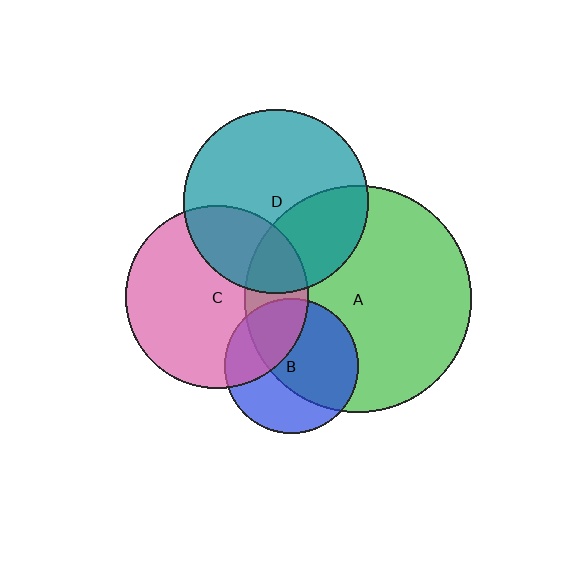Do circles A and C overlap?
Yes.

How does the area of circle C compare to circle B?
Approximately 1.9 times.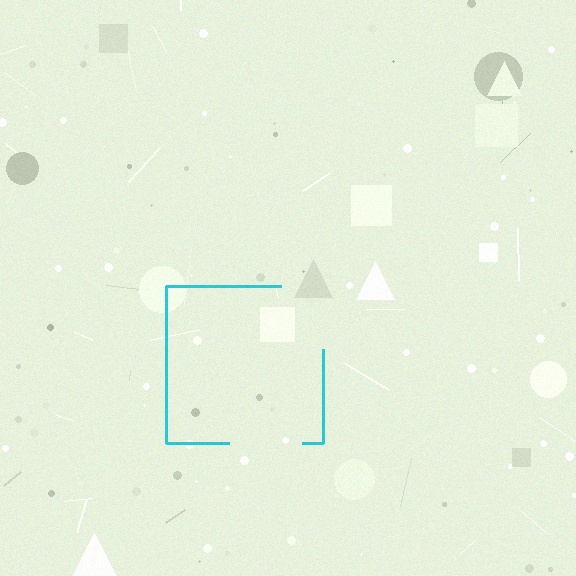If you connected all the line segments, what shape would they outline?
They would outline a square.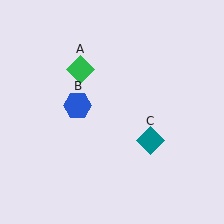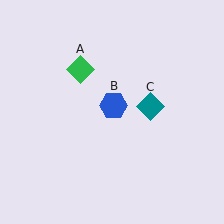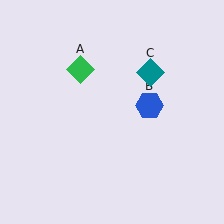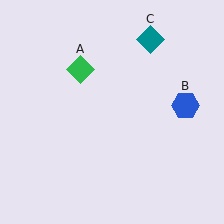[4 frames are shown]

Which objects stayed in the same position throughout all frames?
Green diamond (object A) remained stationary.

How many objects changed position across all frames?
2 objects changed position: blue hexagon (object B), teal diamond (object C).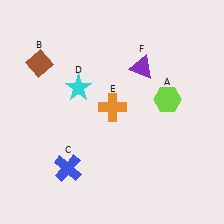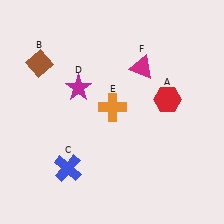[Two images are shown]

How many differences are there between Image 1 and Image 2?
There are 3 differences between the two images.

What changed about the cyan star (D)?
In Image 1, D is cyan. In Image 2, it changed to magenta.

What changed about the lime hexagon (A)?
In Image 1, A is lime. In Image 2, it changed to red.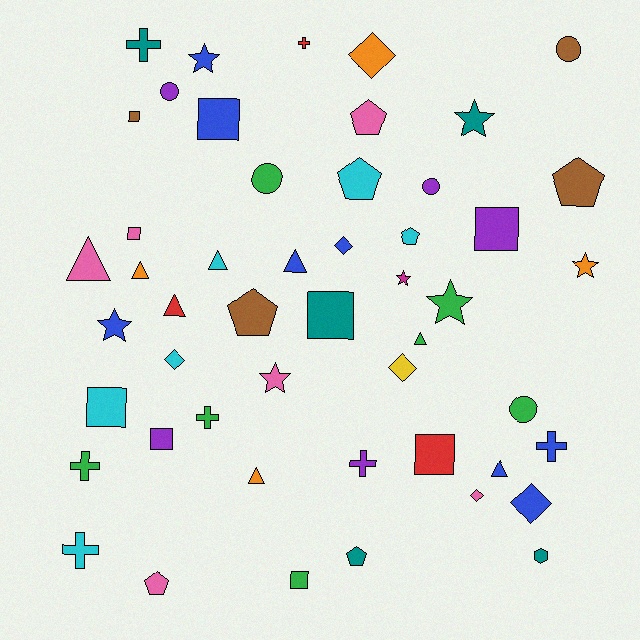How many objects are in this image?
There are 50 objects.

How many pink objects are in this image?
There are 6 pink objects.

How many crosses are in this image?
There are 7 crosses.